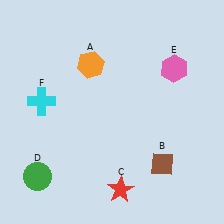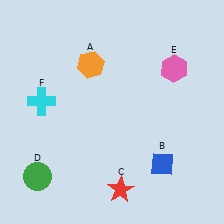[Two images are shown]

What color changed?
The diamond (B) changed from brown in Image 1 to blue in Image 2.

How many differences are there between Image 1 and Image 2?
There is 1 difference between the two images.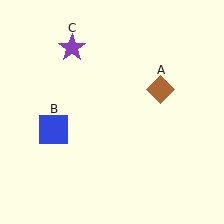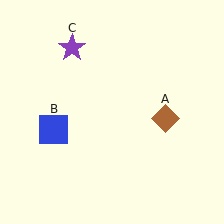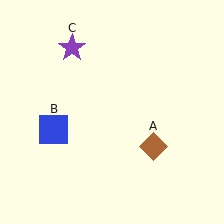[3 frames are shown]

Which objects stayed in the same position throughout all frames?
Blue square (object B) and purple star (object C) remained stationary.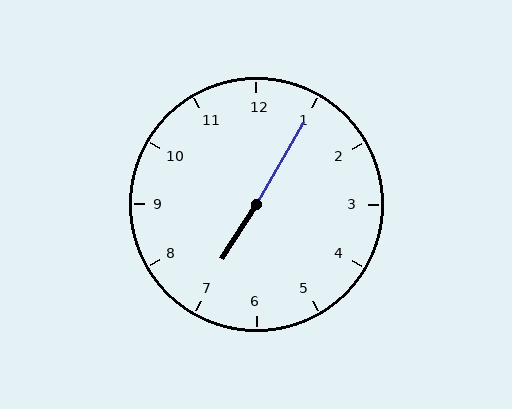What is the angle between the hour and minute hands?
Approximately 178 degrees.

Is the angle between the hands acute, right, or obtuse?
It is obtuse.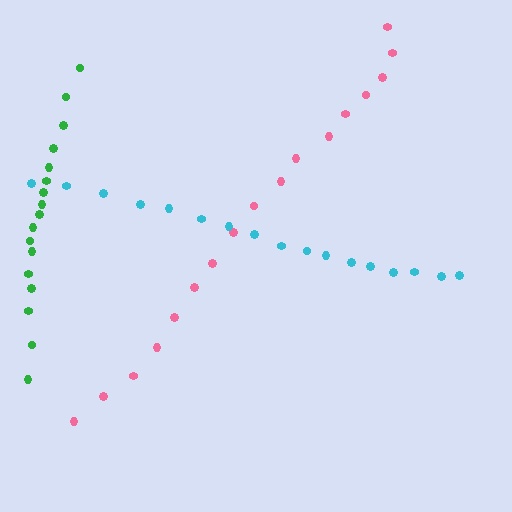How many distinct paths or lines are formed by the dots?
There are 3 distinct paths.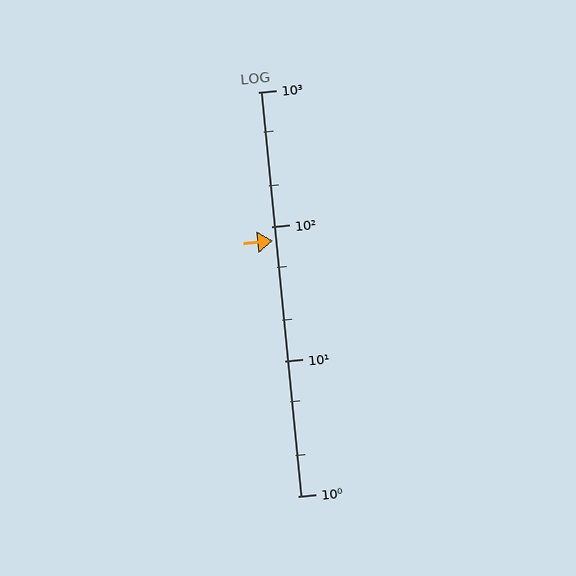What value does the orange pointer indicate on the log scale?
The pointer indicates approximately 78.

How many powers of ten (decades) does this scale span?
The scale spans 3 decades, from 1 to 1000.